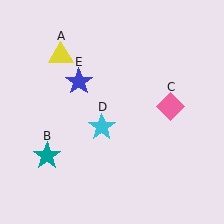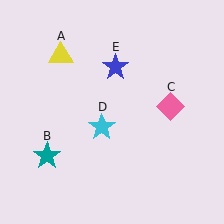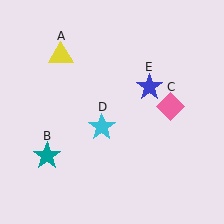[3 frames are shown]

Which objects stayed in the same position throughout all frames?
Yellow triangle (object A) and teal star (object B) and pink diamond (object C) and cyan star (object D) remained stationary.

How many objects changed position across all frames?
1 object changed position: blue star (object E).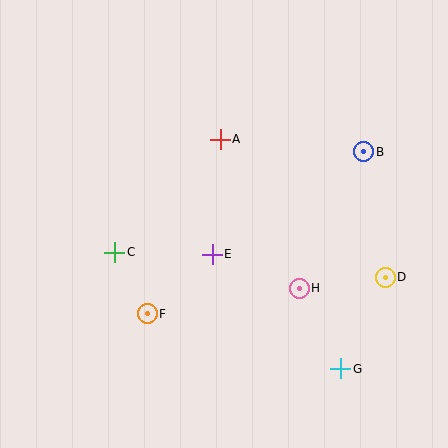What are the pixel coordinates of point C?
Point C is at (115, 252).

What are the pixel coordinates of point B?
Point B is at (364, 152).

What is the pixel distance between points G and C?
The distance between G and C is 254 pixels.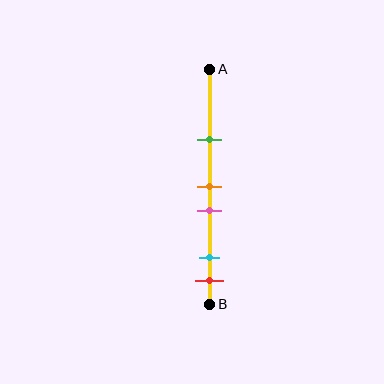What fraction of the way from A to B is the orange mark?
The orange mark is approximately 50% (0.5) of the way from A to B.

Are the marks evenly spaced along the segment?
No, the marks are not evenly spaced.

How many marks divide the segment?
There are 5 marks dividing the segment.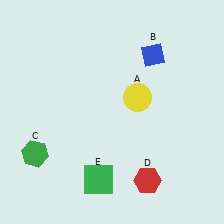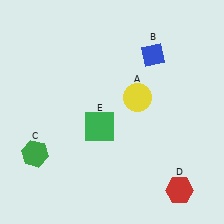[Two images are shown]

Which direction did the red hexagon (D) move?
The red hexagon (D) moved right.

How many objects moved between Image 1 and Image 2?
2 objects moved between the two images.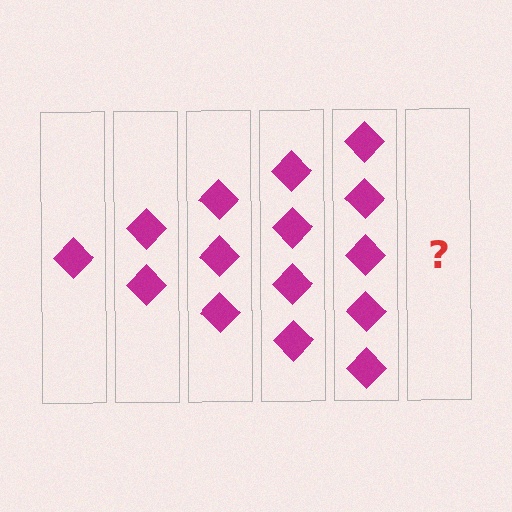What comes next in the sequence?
The next element should be 6 diamonds.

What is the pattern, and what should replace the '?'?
The pattern is that each step adds one more diamond. The '?' should be 6 diamonds.